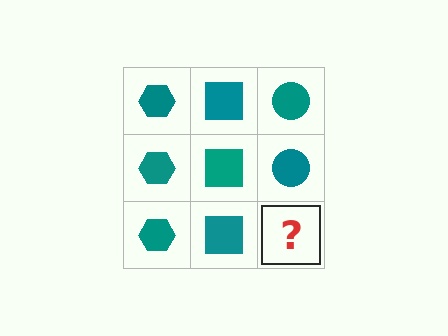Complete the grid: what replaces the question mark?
The question mark should be replaced with a teal circle.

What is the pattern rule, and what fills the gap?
The rule is that each column has a consistent shape. The gap should be filled with a teal circle.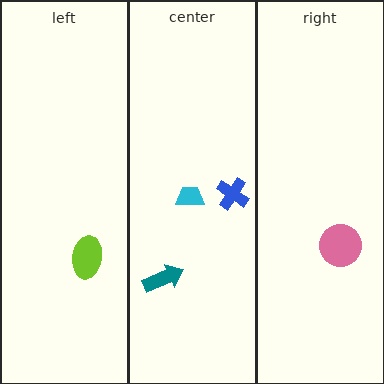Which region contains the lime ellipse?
The left region.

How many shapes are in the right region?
1.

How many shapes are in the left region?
1.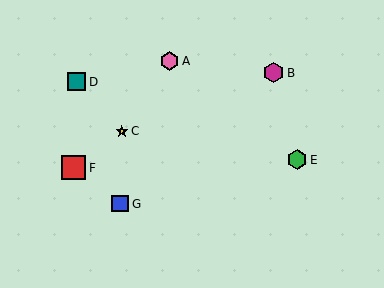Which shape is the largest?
The red square (labeled F) is the largest.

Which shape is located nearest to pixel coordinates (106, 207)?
The blue square (labeled G) at (120, 204) is nearest to that location.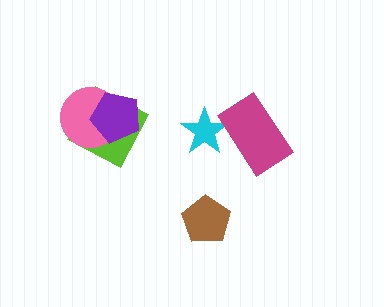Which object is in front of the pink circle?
The purple pentagon is in front of the pink circle.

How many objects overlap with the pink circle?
2 objects overlap with the pink circle.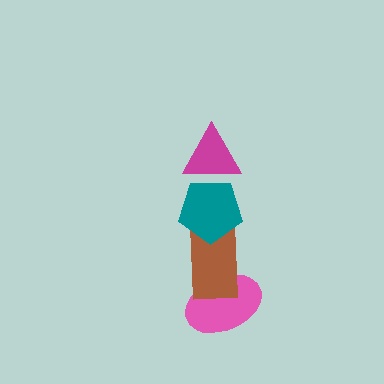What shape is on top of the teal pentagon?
The magenta triangle is on top of the teal pentagon.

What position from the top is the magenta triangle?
The magenta triangle is 1st from the top.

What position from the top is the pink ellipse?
The pink ellipse is 4th from the top.